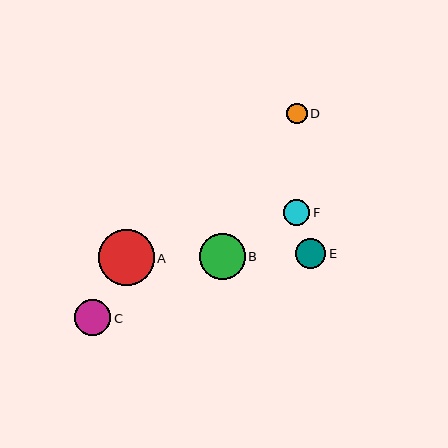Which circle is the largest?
Circle A is the largest with a size of approximately 56 pixels.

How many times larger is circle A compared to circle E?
Circle A is approximately 1.9 times the size of circle E.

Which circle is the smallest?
Circle D is the smallest with a size of approximately 20 pixels.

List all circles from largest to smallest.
From largest to smallest: A, B, C, E, F, D.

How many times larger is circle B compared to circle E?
Circle B is approximately 1.5 times the size of circle E.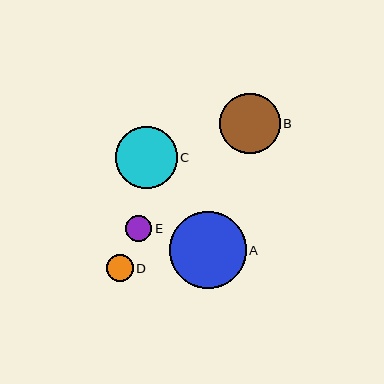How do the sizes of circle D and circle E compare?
Circle D and circle E are approximately the same size.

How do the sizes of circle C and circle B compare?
Circle C and circle B are approximately the same size.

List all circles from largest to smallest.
From largest to smallest: A, C, B, D, E.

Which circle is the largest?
Circle A is the largest with a size of approximately 77 pixels.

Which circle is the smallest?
Circle E is the smallest with a size of approximately 26 pixels.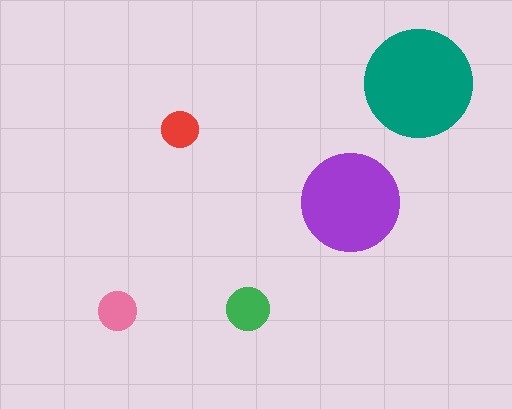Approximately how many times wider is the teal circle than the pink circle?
About 3 times wider.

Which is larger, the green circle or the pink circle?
The green one.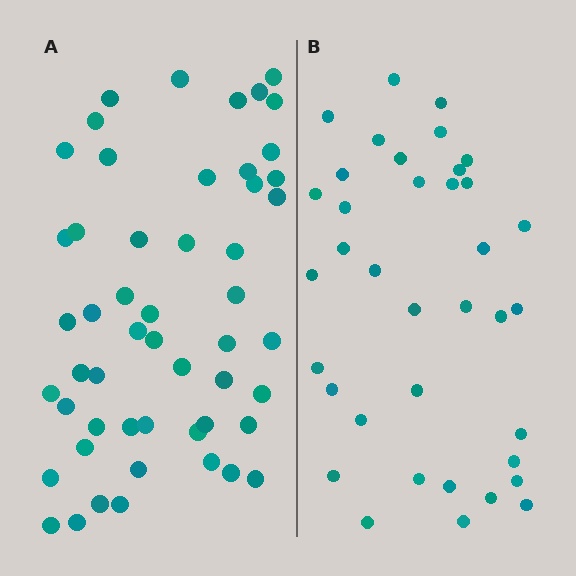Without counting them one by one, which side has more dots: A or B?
Region A (the left region) has more dots.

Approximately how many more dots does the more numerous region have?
Region A has approximately 15 more dots than region B.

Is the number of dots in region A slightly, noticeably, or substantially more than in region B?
Region A has noticeably more, but not dramatically so. The ratio is roughly 1.4 to 1.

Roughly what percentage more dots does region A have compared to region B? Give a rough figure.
About 40% more.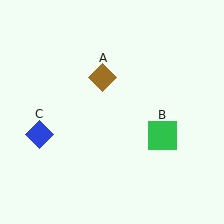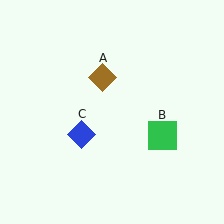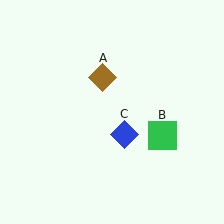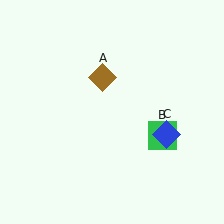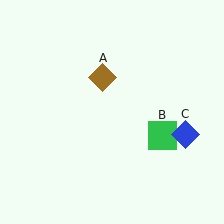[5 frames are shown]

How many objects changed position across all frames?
1 object changed position: blue diamond (object C).